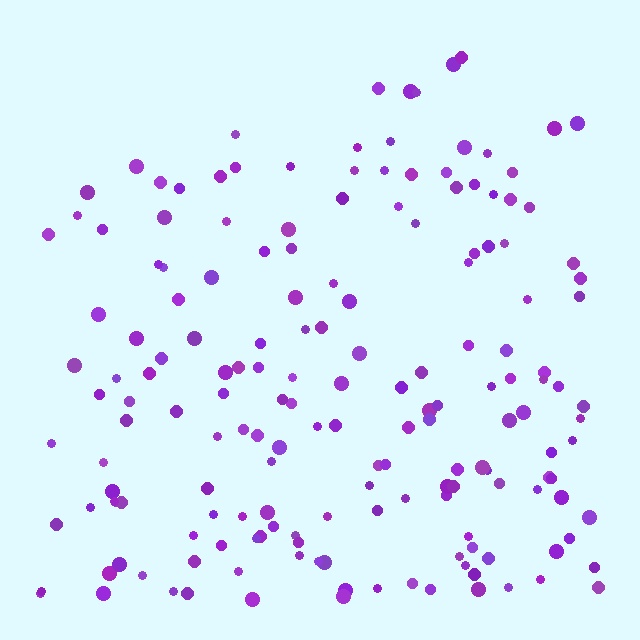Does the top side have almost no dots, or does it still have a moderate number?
Still a moderate number, just noticeably fewer than the bottom.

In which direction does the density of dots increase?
From top to bottom, with the bottom side densest.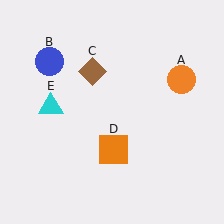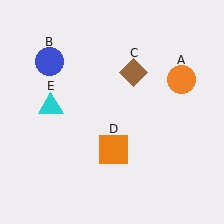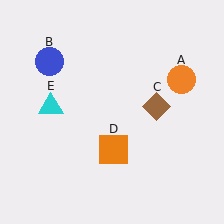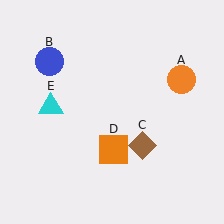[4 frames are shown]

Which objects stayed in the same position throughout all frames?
Orange circle (object A) and blue circle (object B) and orange square (object D) and cyan triangle (object E) remained stationary.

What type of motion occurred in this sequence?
The brown diamond (object C) rotated clockwise around the center of the scene.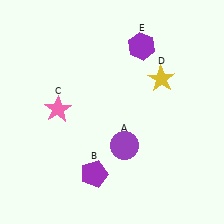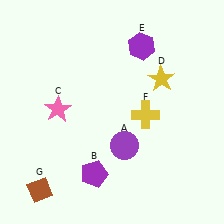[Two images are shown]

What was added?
A yellow cross (F), a brown diamond (G) were added in Image 2.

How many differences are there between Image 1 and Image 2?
There are 2 differences between the two images.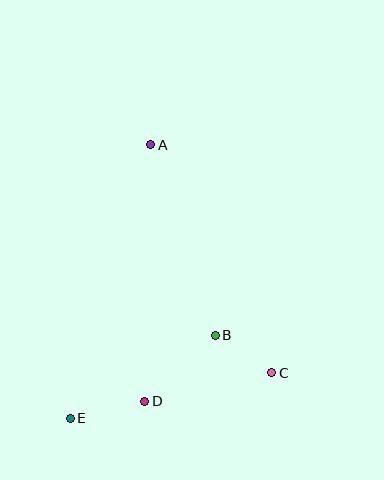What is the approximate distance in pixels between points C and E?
The distance between C and E is approximately 207 pixels.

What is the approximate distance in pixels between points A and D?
The distance between A and D is approximately 257 pixels.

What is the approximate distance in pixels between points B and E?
The distance between B and E is approximately 167 pixels.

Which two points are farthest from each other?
Points A and E are farthest from each other.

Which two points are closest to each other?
Points B and C are closest to each other.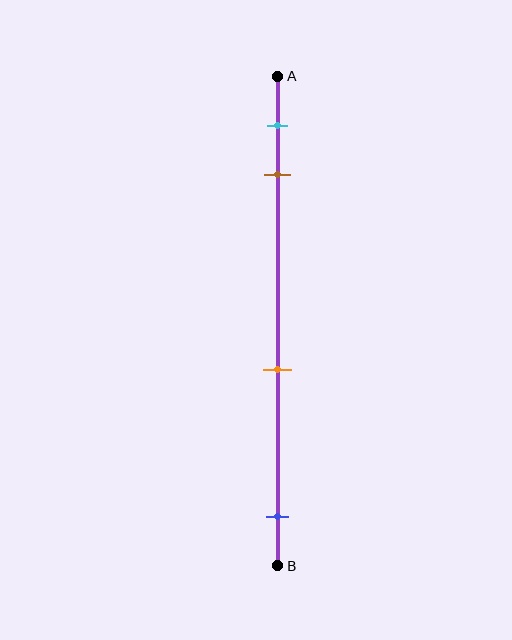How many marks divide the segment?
There are 4 marks dividing the segment.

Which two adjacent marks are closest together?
The cyan and brown marks are the closest adjacent pair.